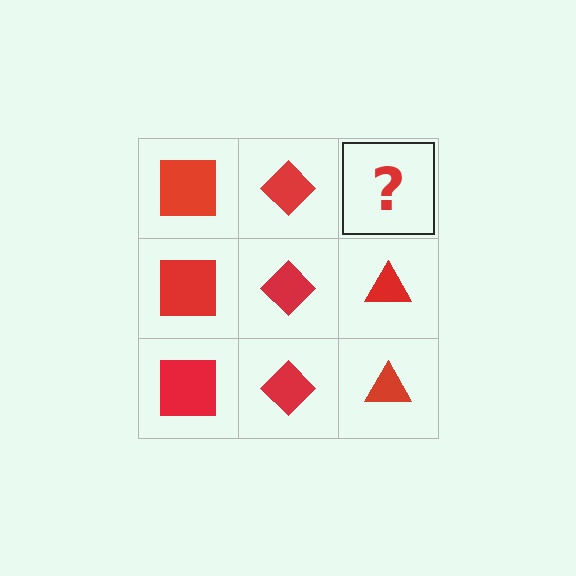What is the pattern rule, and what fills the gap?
The rule is that each column has a consistent shape. The gap should be filled with a red triangle.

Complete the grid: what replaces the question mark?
The question mark should be replaced with a red triangle.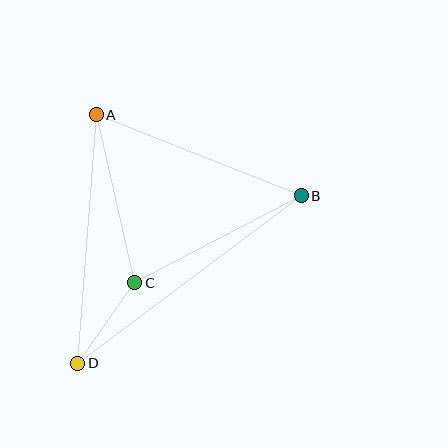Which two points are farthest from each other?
Points B and D are farthest from each other.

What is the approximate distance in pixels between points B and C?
The distance between B and C is approximately 188 pixels.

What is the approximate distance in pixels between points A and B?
The distance between A and B is approximately 220 pixels.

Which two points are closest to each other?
Points C and D are closest to each other.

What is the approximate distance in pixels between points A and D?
The distance between A and D is approximately 249 pixels.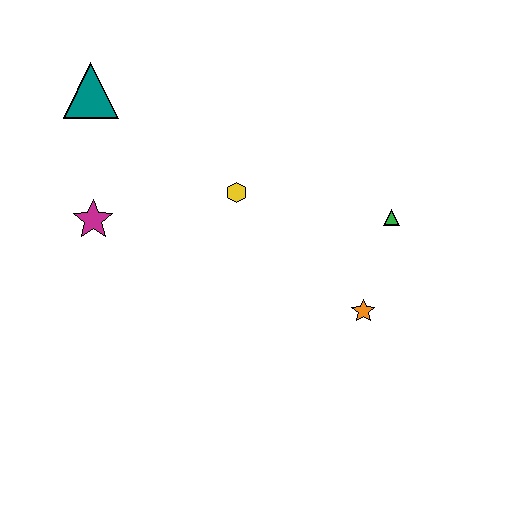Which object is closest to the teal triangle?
The magenta star is closest to the teal triangle.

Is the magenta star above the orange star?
Yes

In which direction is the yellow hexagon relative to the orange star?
The yellow hexagon is to the left of the orange star.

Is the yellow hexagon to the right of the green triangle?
No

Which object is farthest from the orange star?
The teal triangle is farthest from the orange star.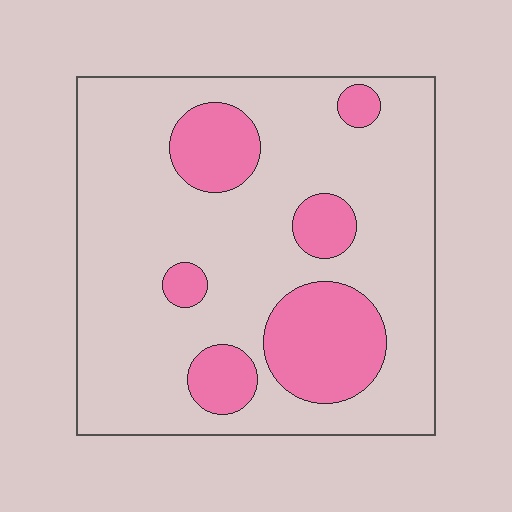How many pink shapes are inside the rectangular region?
6.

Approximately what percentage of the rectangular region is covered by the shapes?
Approximately 20%.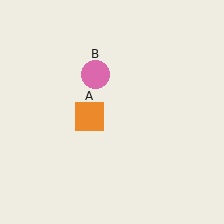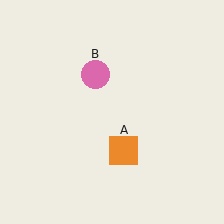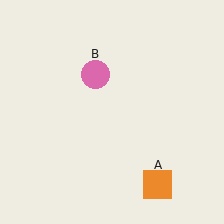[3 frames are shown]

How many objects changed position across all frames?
1 object changed position: orange square (object A).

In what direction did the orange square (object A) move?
The orange square (object A) moved down and to the right.